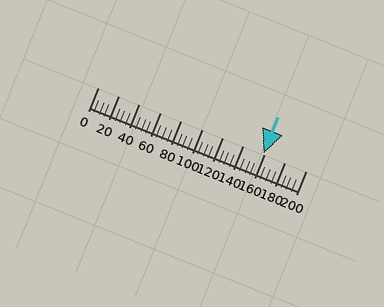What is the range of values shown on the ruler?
The ruler shows values from 0 to 200.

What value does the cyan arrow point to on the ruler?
The cyan arrow points to approximately 159.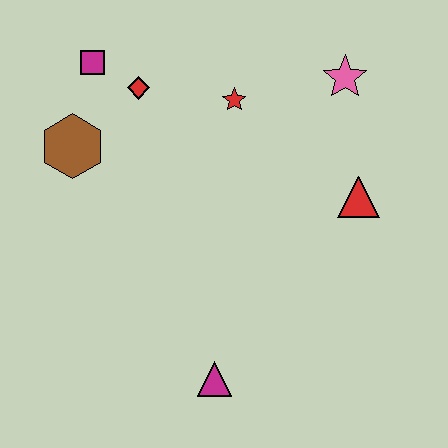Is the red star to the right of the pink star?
No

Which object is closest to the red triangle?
The pink star is closest to the red triangle.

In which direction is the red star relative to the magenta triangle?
The red star is above the magenta triangle.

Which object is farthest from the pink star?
The magenta triangle is farthest from the pink star.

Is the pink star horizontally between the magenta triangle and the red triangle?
Yes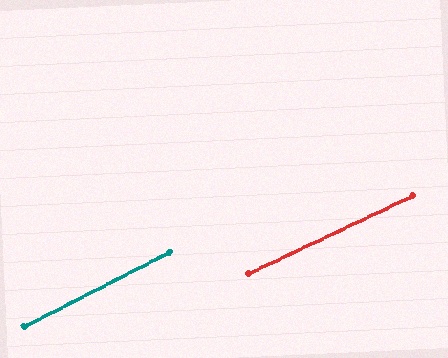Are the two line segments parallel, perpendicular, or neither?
Parallel — their directions differ by only 1.9°.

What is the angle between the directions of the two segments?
Approximately 2 degrees.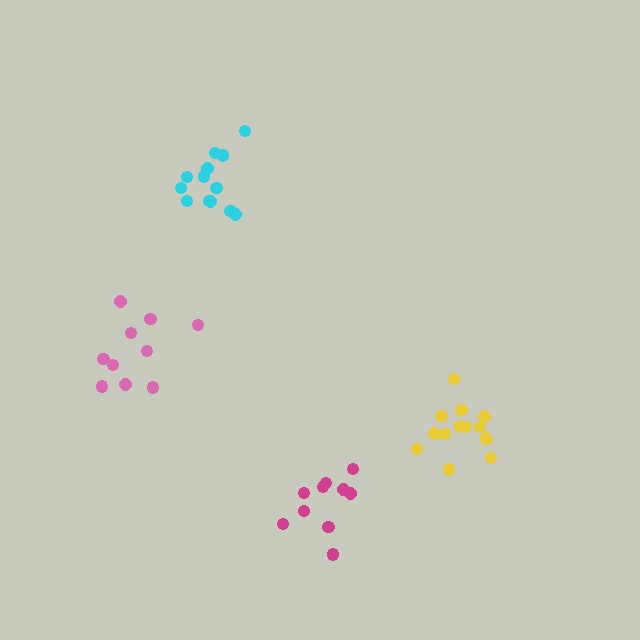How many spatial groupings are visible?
There are 4 spatial groupings.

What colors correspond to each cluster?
The clusters are colored: magenta, pink, cyan, yellow.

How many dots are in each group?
Group 1: 10 dots, Group 2: 10 dots, Group 3: 13 dots, Group 4: 14 dots (47 total).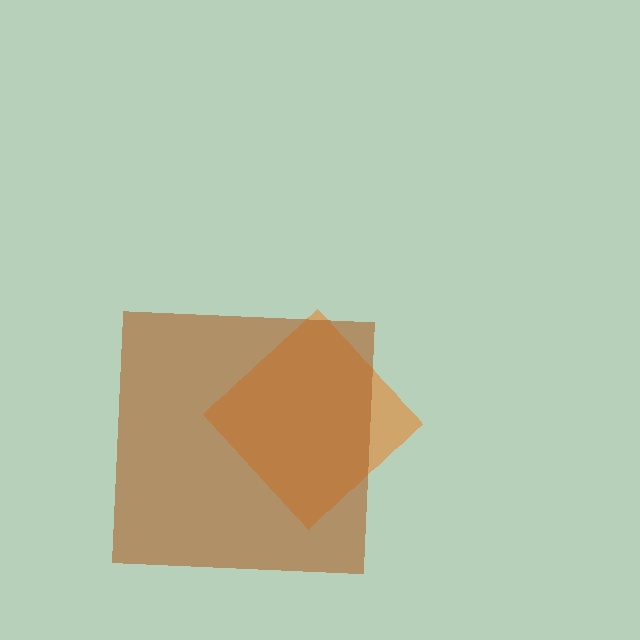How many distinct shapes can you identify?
There are 2 distinct shapes: an orange diamond, a brown square.